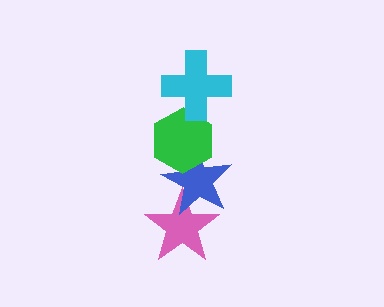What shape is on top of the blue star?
The green hexagon is on top of the blue star.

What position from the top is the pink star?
The pink star is 4th from the top.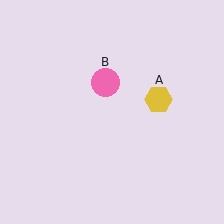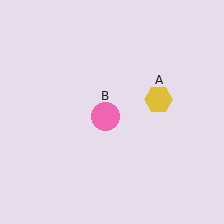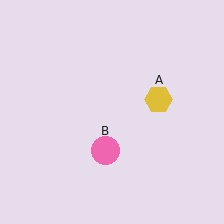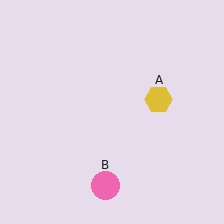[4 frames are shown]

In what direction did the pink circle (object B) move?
The pink circle (object B) moved down.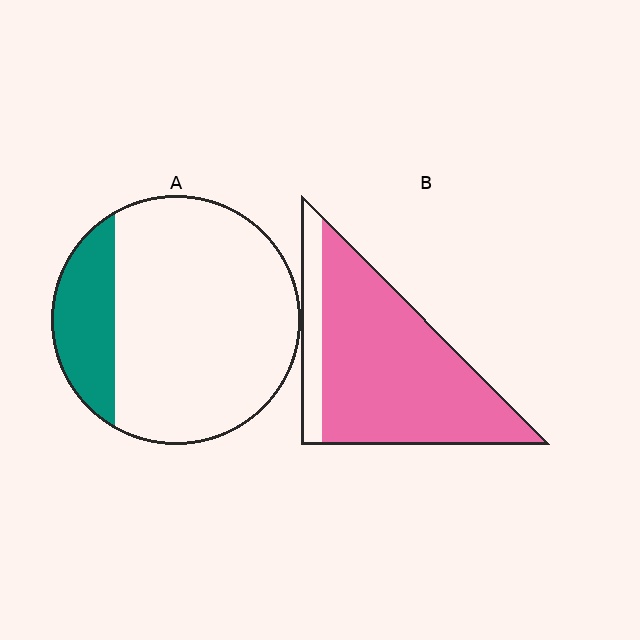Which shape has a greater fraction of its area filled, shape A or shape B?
Shape B.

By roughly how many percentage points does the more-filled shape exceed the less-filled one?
By roughly 65 percentage points (B over A).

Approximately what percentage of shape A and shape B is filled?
A is approximately 20% and B is approximately 85%.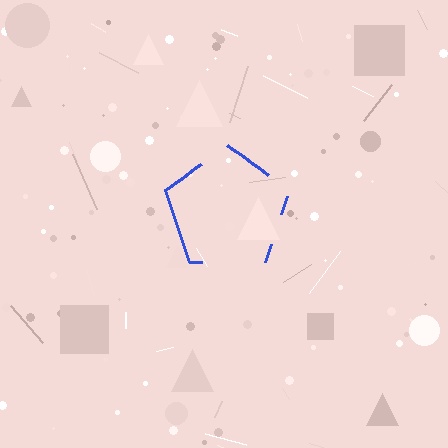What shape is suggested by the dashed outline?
The dashed outline suggests a pentagon.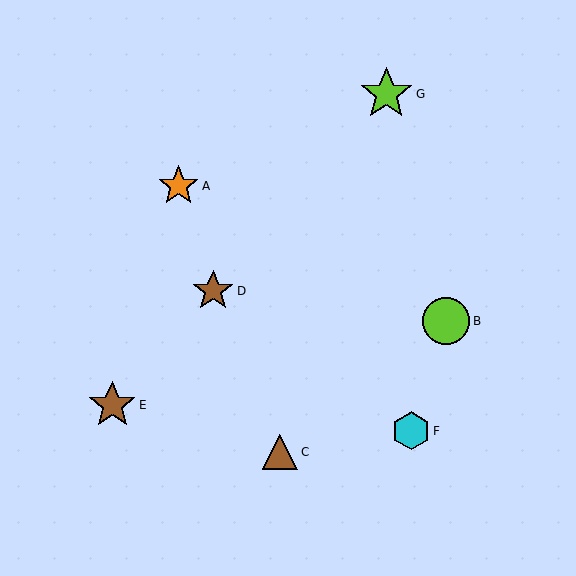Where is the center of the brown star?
The center of the brown star is at (213, 291).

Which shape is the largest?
The lime star (labeled G) is the largest.